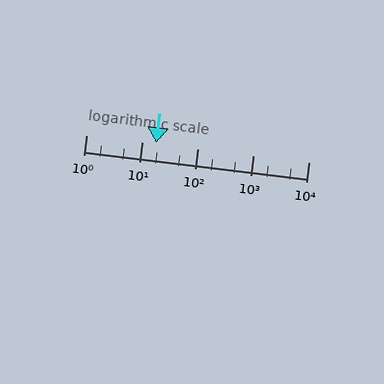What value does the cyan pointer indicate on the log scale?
The pointer indicates approximately 18.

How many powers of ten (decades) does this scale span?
The scale spans 4 decades, from 1 to 10000.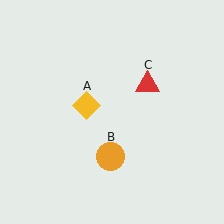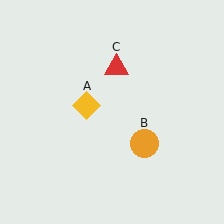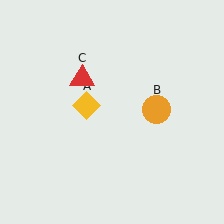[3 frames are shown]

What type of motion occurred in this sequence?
The orange circle (object B), red triangle (object C) rotated counterclockwise around the center of the scene.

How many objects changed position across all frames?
2 objects changed position: orange circle (object B), red triangle (object C).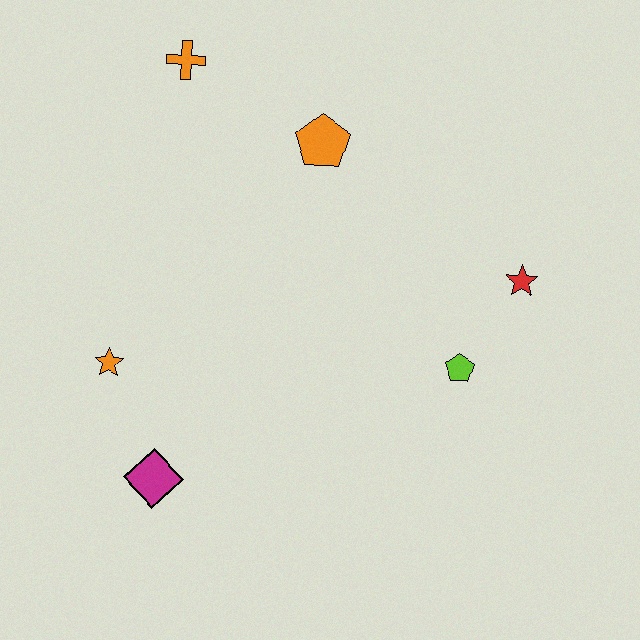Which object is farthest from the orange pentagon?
The magenta diamond is farthest from the orange pentagon.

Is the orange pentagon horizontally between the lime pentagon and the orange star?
Yes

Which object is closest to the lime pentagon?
The red star is closest to the lime pentagon.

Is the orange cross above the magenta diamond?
Yes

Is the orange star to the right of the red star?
No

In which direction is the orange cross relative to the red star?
The orange cross is to the left of the red star.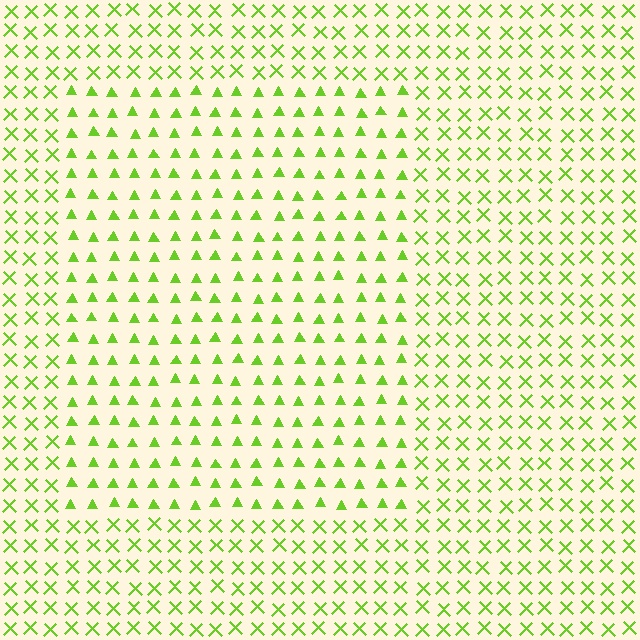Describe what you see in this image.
The image is filled with small lime elements arranged in a uniform grid. A rectangle-shaped region contains triangles, while the surrounding area contains X marks. The boundary is defined purely by the change in element shape.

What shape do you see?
I see a rectangle.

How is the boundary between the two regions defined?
The boundary is defined by a change in element shape: triangles inside vs. X marks outside. All elements share the same color and spacing.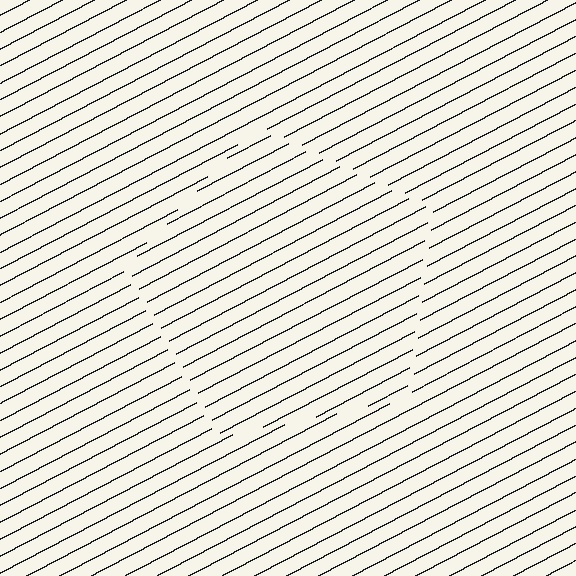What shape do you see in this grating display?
An illusory pentagon. The interior of the shape contains the same grating, shifted by half a period — the contour is defined by the phase discontinuity where line-ends from the inner and outer gratings abut.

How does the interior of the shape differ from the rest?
The interior of the shape contains the same grating, shifted by half a period — the contour is defined by the phase discontinuity where line-ends from the inner and outer gratings abut.